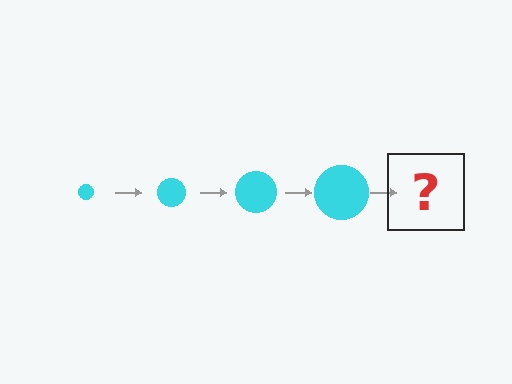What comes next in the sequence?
The next element should be a cyan circle, larger than the previous one.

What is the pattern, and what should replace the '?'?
The pattern is that the circle gets progressively larger each step. The '?' should be a cyan circle, larger than the previous one.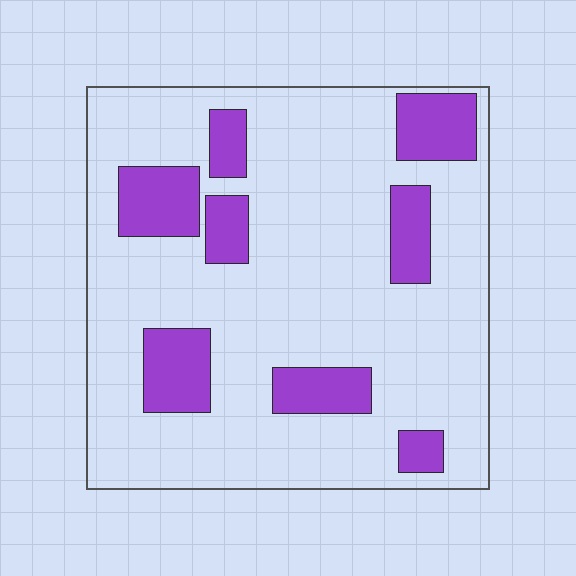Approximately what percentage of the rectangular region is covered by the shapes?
Approximately 20%.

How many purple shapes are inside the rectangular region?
8.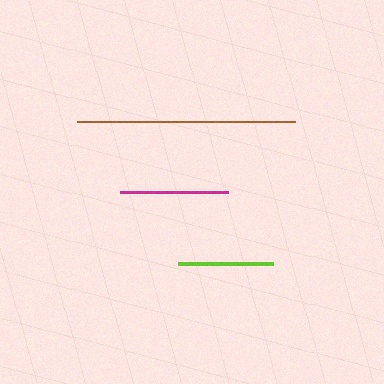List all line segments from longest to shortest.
From longest to shortest: brown, magenta, lime.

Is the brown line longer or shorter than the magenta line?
The brown line is longer than the magenta line.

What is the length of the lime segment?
The lime segment is approximately 95 pixels long.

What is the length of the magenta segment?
The magenta segment is approximately 108 pixels long.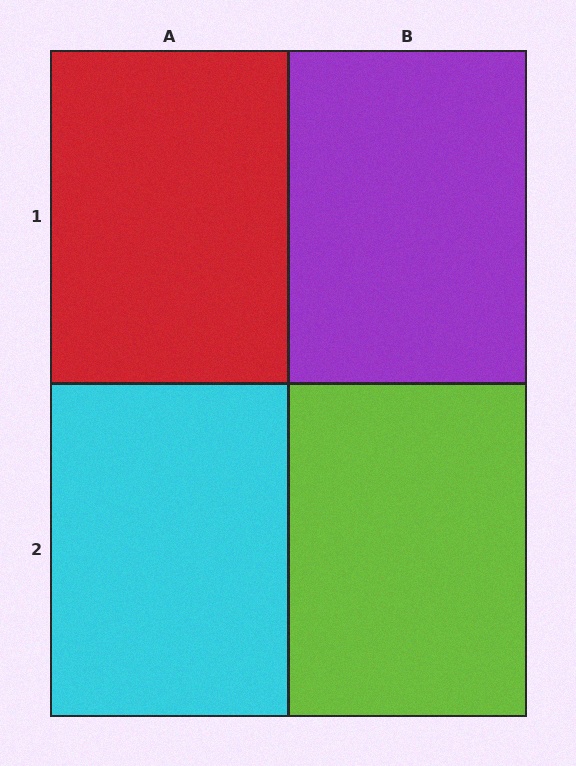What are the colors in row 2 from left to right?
Cyan, lime.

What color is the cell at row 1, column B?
Purple.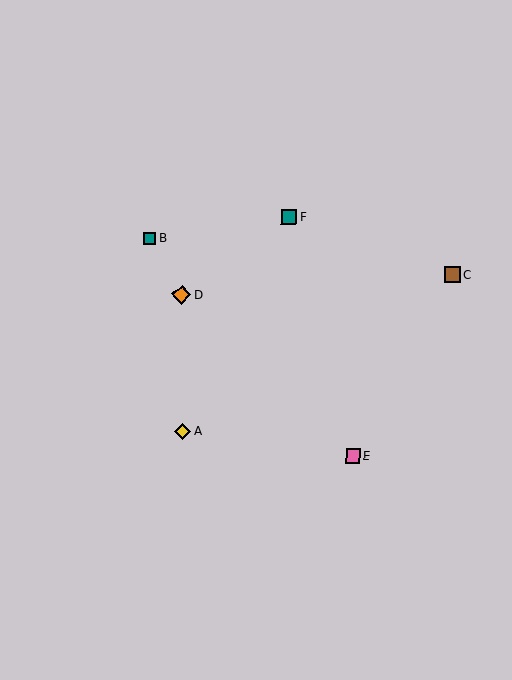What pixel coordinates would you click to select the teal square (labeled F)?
Click at (289, 217) to select the teal square F.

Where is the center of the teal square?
The center of the teal square is at (289, 217).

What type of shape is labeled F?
Shape F is a teal square.